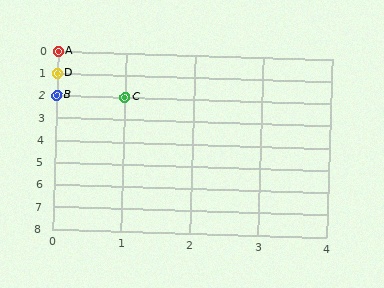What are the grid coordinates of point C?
Point C is at grid coordinates (1, 2).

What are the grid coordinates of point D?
Point D is at grid coordinates (0, 1).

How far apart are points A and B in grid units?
Points A and B are 2 rows apart.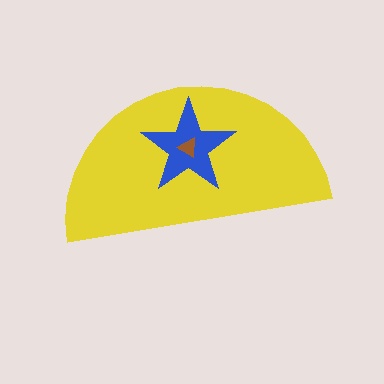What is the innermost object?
The brown triangle.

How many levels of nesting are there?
3.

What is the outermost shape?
The yellow semicircle.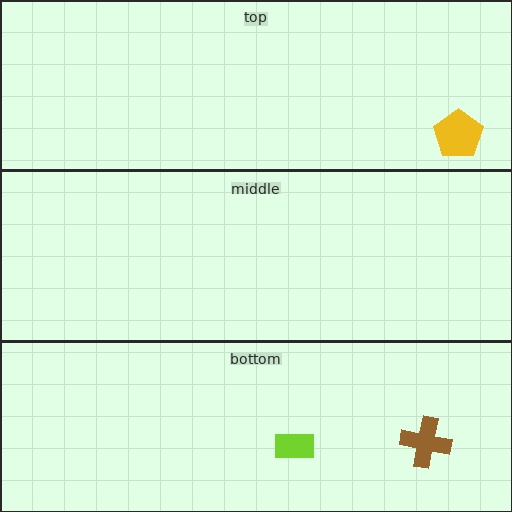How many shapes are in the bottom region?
2.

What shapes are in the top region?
The yellow pentagon.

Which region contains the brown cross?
The bottom region.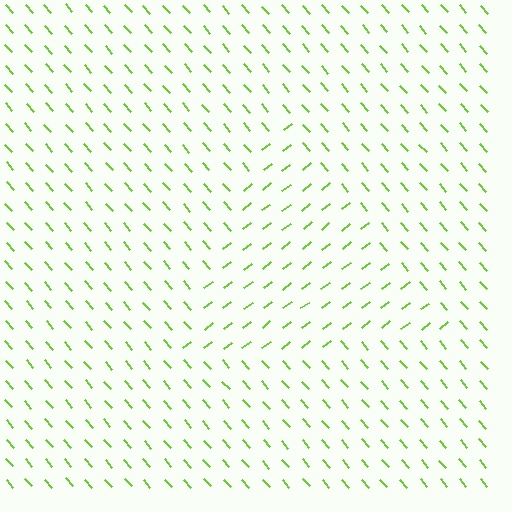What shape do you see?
I see a triangle.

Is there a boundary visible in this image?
Yes, there is a texture boundary formed by a change in line orientation.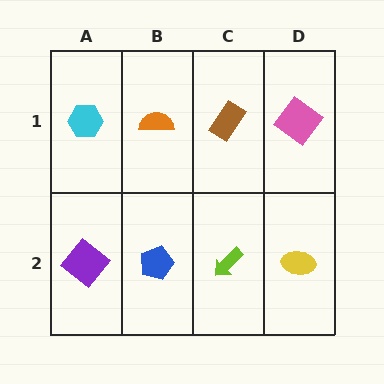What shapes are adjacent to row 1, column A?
A purple diamond (row 2, column A), an orange semicircle (row 1, column B).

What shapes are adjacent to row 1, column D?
A yellow ellipse (row 2, column D), a brown rectangle (row 1, column C).